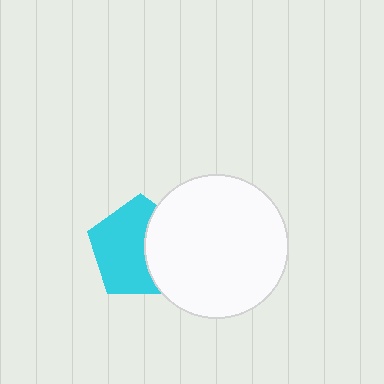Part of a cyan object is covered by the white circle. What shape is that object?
It is a pentagon.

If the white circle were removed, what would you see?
You would see the complete cyan pentagon.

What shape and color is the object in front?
The object in front is a white circle.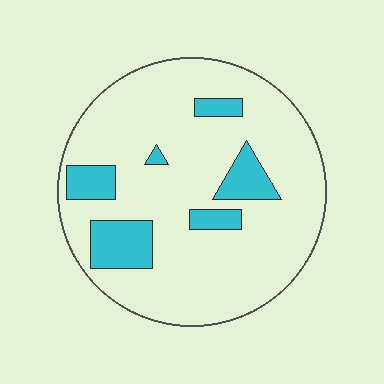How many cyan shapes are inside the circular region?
6.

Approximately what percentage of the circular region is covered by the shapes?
Approximately 15%.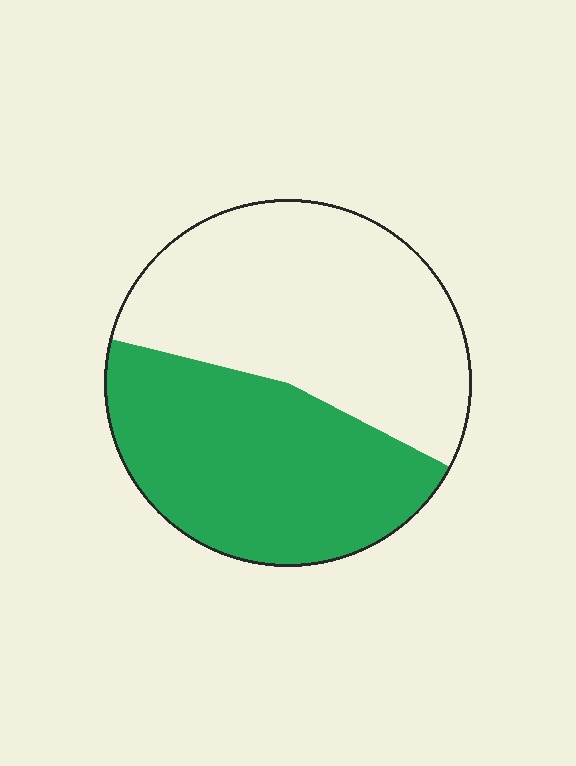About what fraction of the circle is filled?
About one half (1/2).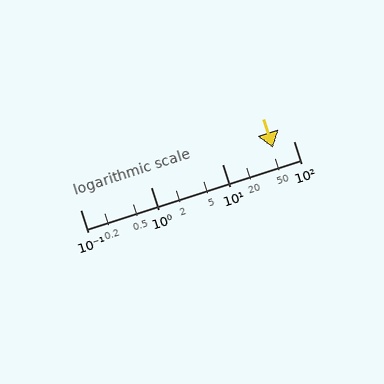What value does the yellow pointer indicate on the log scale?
The pointer indicates approximately 51.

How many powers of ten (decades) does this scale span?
The scale spans 3 decades, from 0.1 to 100.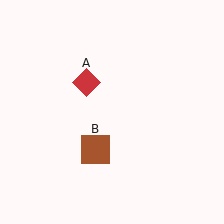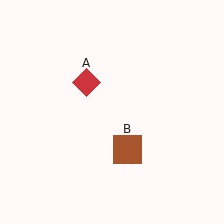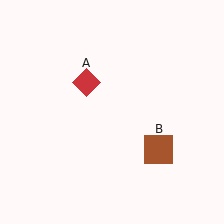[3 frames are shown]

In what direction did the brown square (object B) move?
The brown square (object B) moved right.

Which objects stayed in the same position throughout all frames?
Red diamond (object A) remained stationary.